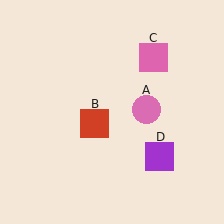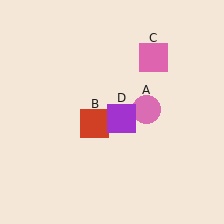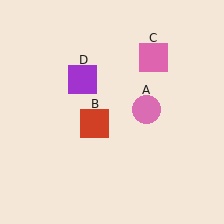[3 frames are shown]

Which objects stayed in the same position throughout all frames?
Pink circle (object A) and red square (object B) and pink square (object C) remained stationary.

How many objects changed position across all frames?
1 object changed position: purple square (object D).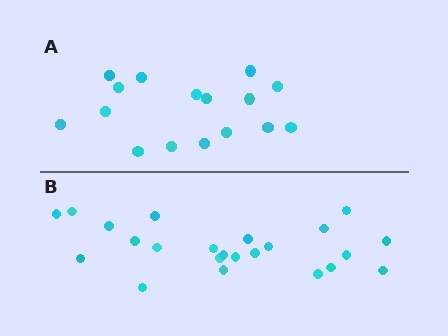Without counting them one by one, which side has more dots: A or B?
Region B (the bottom region) has more dots.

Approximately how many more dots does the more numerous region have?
Region B has roughly 8 or so more dots than region A.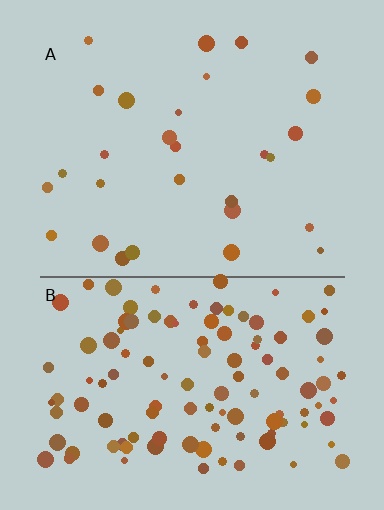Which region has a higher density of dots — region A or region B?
B (the bottom).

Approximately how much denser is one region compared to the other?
Approximately 4.0× — region B over region A.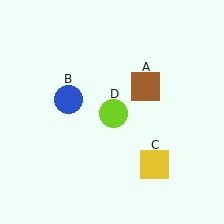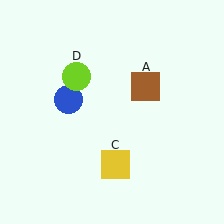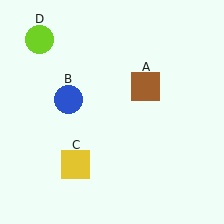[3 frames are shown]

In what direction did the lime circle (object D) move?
The lime circle (object D) moved up and to the left.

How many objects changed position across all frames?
2 objects changed position: yellow square (object C), lime circle (object D).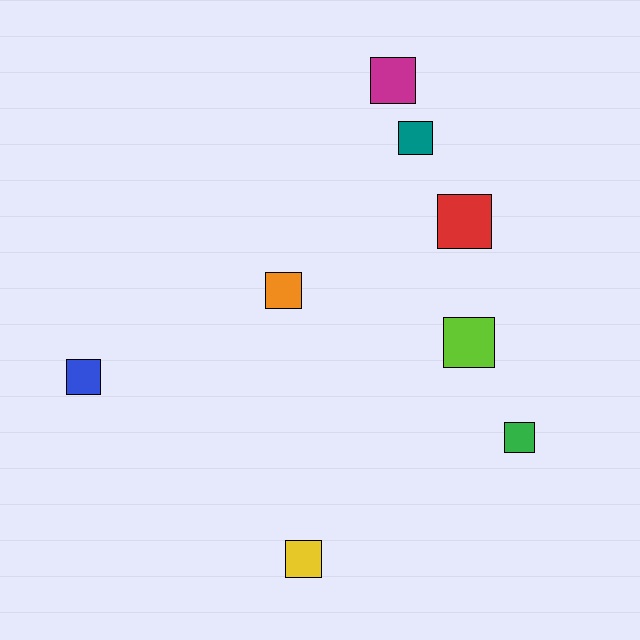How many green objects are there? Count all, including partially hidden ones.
There is 1 green object.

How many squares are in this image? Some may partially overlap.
There are 8 squares.